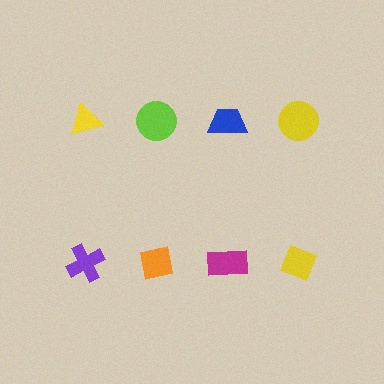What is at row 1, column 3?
A blue trapezoid.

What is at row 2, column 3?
A magenta rectangle.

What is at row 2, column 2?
An orange square.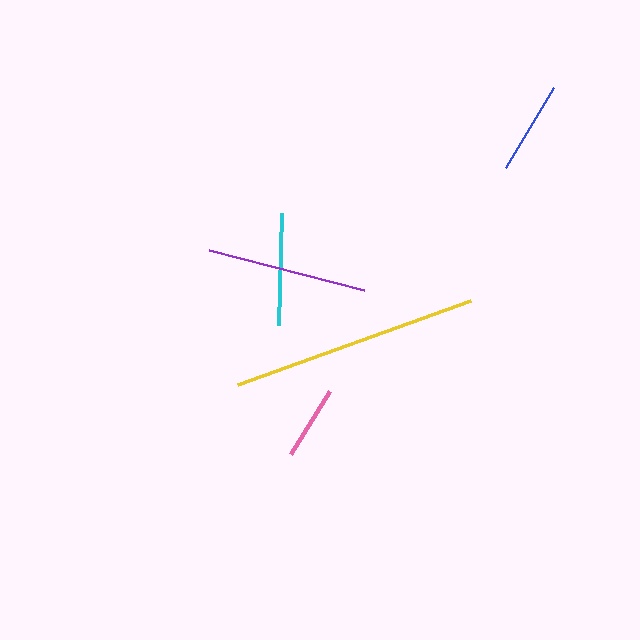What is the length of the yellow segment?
The yellow segment is approximately 248 pixels long.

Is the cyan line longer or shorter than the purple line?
The purple line is longer than the cyan line.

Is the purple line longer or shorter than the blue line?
The purple line is longer than the blue line.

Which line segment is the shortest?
The pink line is the shortest at approximately 75 pixels.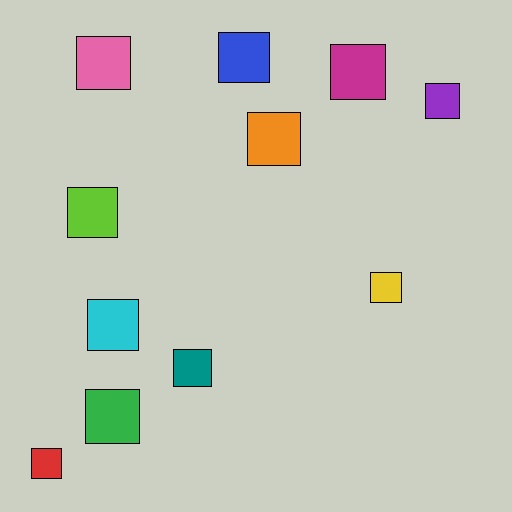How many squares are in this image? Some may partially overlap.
There are 11 squares.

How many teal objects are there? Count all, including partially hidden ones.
There is 1 teal object.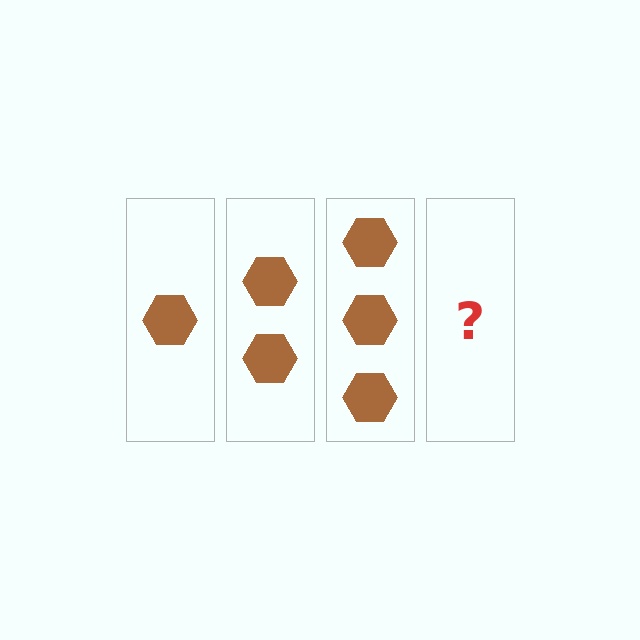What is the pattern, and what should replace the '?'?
The pattern is that each step adds one more hexagon. The '?' should be 4 hexagons.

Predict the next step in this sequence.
The next step is 4 hexagons.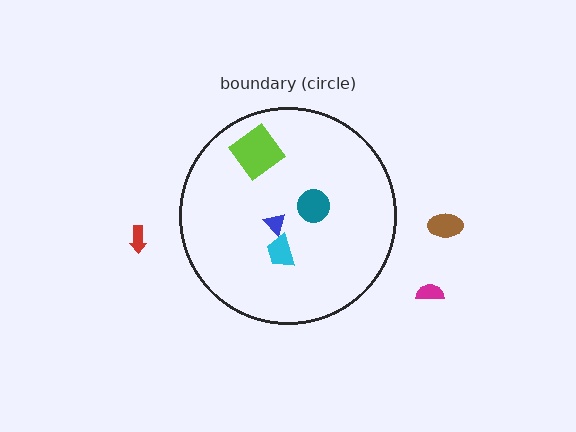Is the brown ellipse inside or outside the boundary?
Outside.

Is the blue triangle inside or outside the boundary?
Inside.